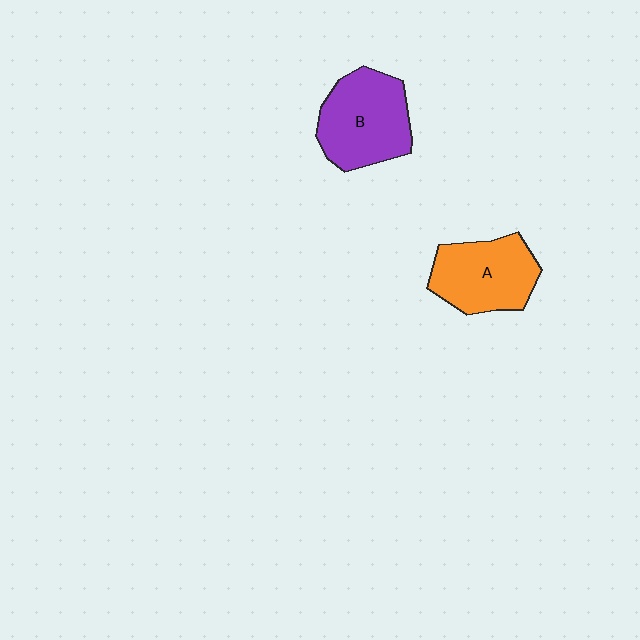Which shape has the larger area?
Shape B (purple).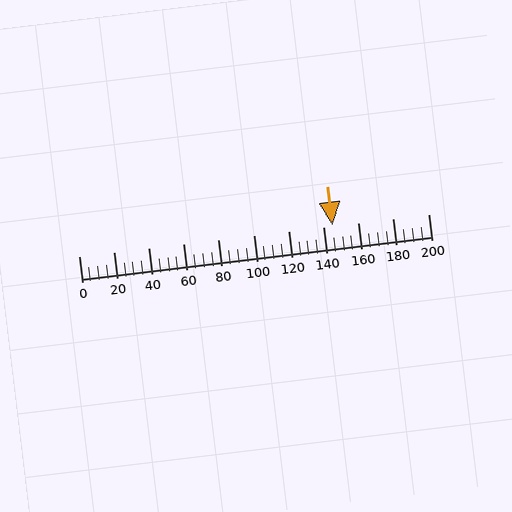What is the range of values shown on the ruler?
The ruler shows values from 0 to 200.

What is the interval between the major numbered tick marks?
The major tick marks are spaced 20 units apart.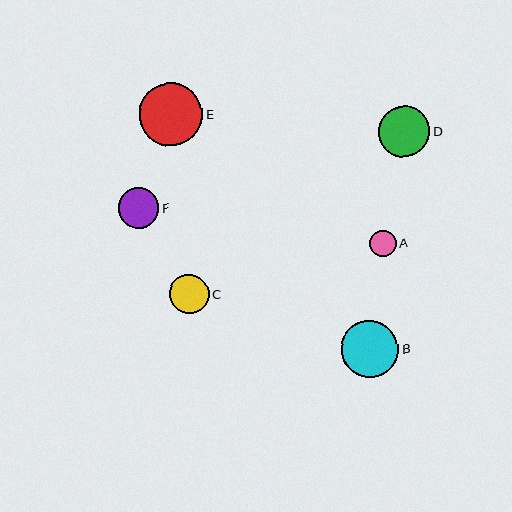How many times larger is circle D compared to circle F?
Circle D is approximately 1.2 times the size of circle F.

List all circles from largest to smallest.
From largest to smallest: E, B, D, F, C, A.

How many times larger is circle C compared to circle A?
Circle C is approximately 1.5 times the size of circle A.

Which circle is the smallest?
Circle A is the smallest with a size of approximately 27 pixels.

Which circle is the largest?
Circle E is the largest with a size of approximately 63 pixels.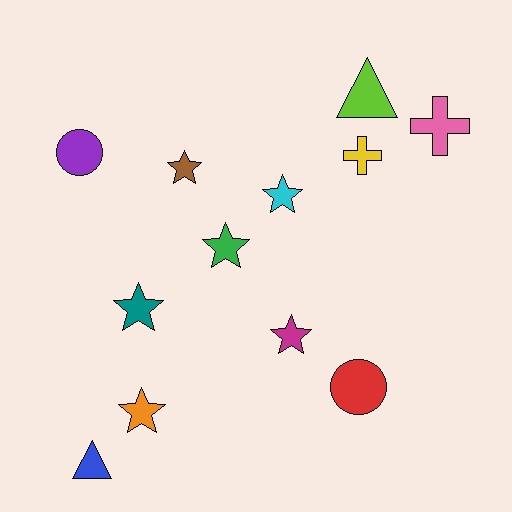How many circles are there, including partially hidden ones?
There are 2 circles.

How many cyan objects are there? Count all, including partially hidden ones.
There is 1 cyan object.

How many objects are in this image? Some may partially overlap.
There are 12 objects.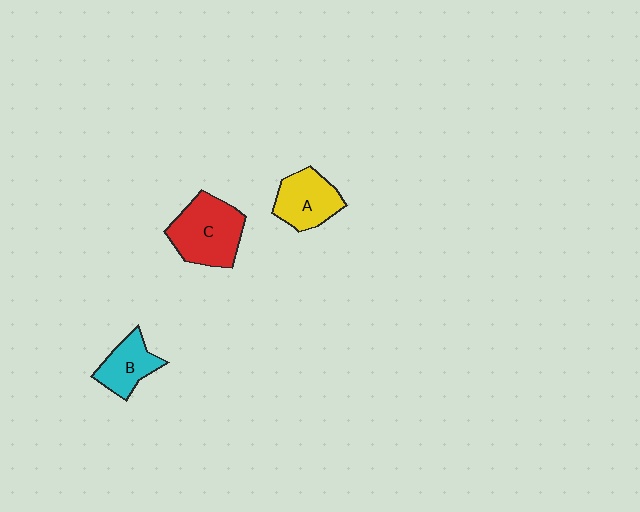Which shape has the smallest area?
Shape B (cyan).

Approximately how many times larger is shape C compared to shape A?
Approximately 1.4 times.